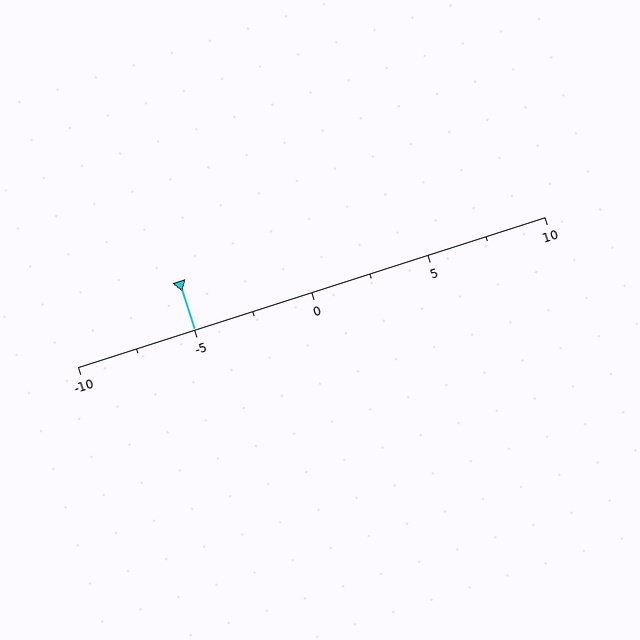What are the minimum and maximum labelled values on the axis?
The axis runs from -10 to 10.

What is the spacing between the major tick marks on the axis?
The major ticks are spaced 5 apart.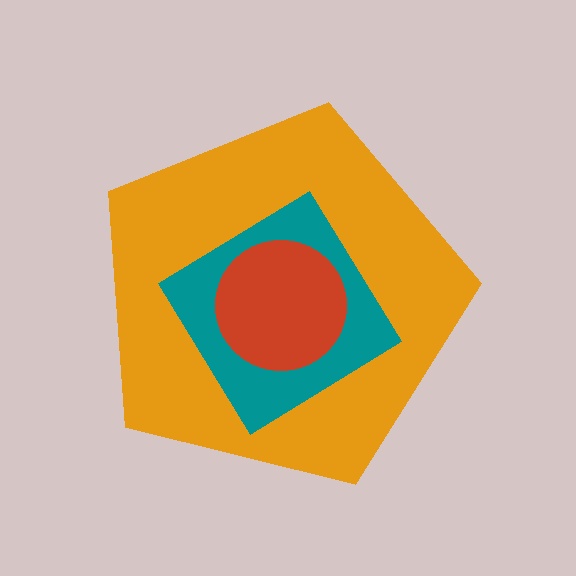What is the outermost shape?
The orange pentagon.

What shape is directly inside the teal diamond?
The red circle.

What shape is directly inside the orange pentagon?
The teal diamond.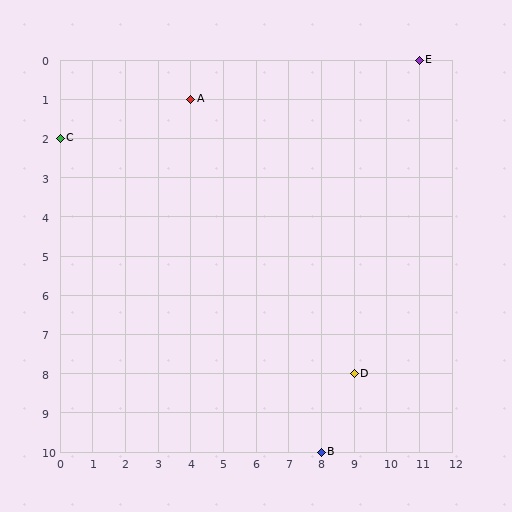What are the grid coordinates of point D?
Point D is at grid coordinates (9, 8).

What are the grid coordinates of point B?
Point B is at grid coordinates (8, 10).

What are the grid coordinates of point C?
Point C is at grid coordinates (0, 2).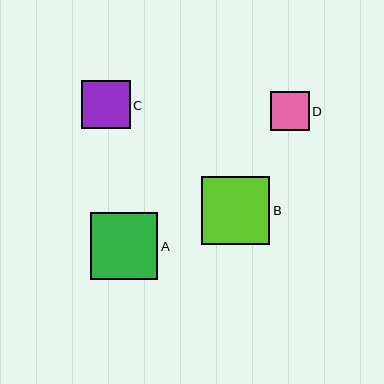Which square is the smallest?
Square D is the smallest with a size of approximately 39 pixels.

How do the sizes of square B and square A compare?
Square B and square A are approximately the same size.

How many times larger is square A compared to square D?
Square A is approximately 1.7 times the size of square D.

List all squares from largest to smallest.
From largest to smallest: B, A, C, D.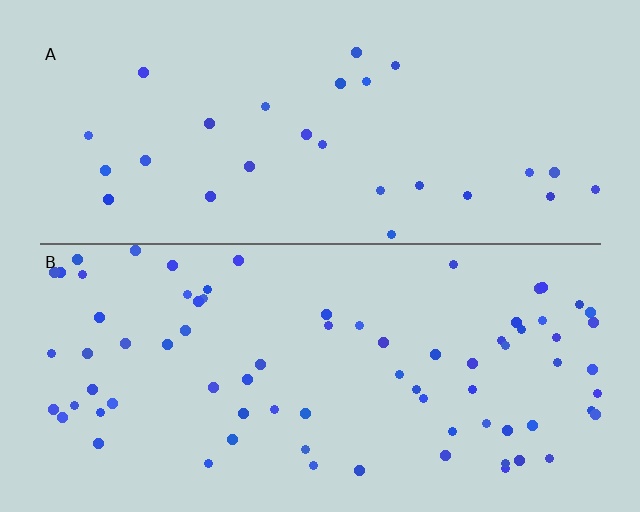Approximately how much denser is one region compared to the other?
Approximately 2.7× — region B over region A.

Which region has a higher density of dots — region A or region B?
B (the bottom).